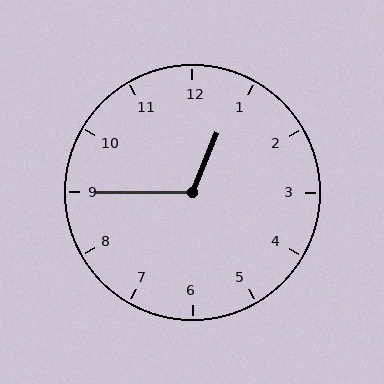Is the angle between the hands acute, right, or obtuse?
It is obtuse.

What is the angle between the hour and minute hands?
Approximately 112 degrees.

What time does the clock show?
12:45.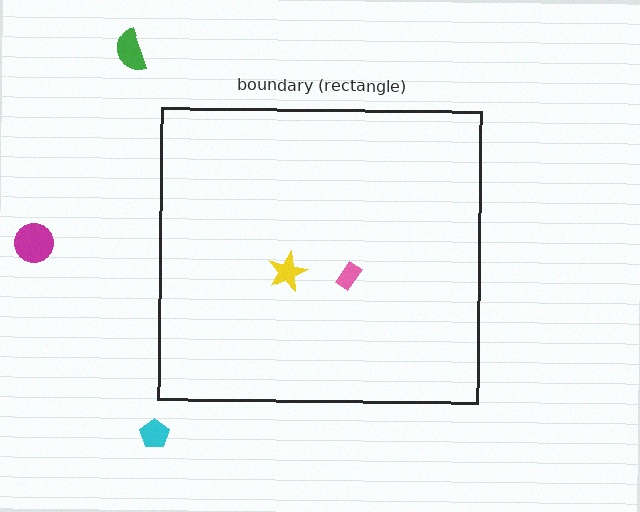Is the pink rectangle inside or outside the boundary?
Inside.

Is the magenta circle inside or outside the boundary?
Outside.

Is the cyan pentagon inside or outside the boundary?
Outside.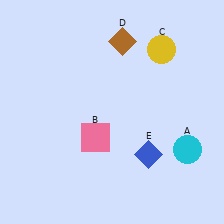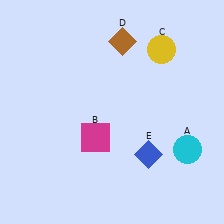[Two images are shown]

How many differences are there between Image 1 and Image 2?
There is 1 difference between the two images.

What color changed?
The square (B) changed from pink in Image 1 to magenta in Image 2.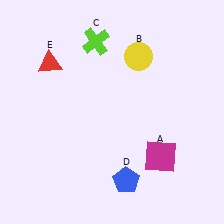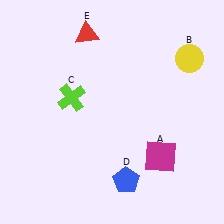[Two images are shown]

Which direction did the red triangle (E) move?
The red triangle (E) moved right.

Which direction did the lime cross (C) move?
The lime cross (C) moved down.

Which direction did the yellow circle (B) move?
The yellow circle (B) moved right.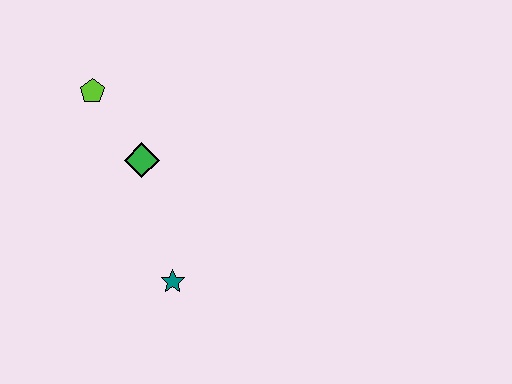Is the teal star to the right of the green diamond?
Yes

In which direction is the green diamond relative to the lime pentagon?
The green diamond is below the lime pentagon.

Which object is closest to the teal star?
The green diamond is closest to the teal star.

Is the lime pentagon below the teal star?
No